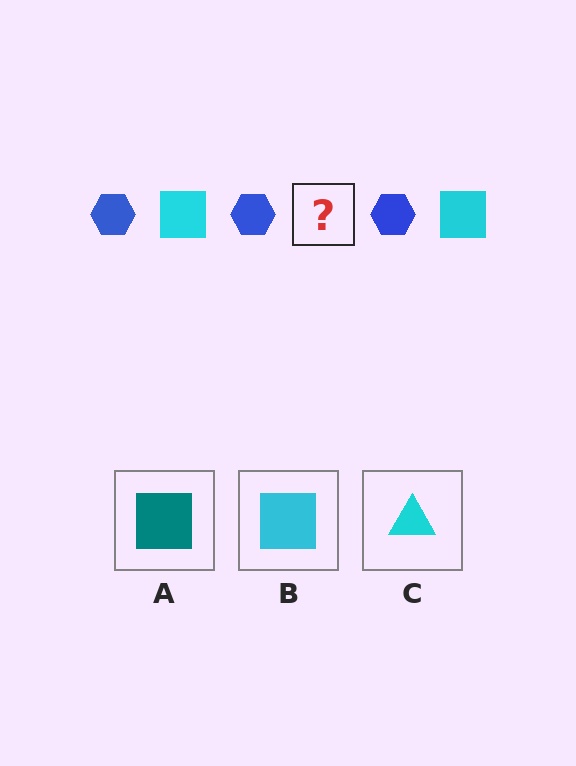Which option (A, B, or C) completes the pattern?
B.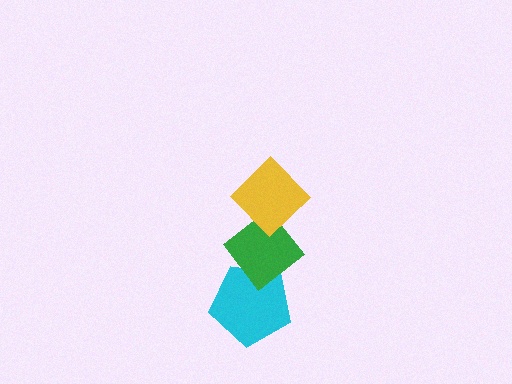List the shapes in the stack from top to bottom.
From top to bottom: the yellow diamond, the green diamond, the cyan pentagon.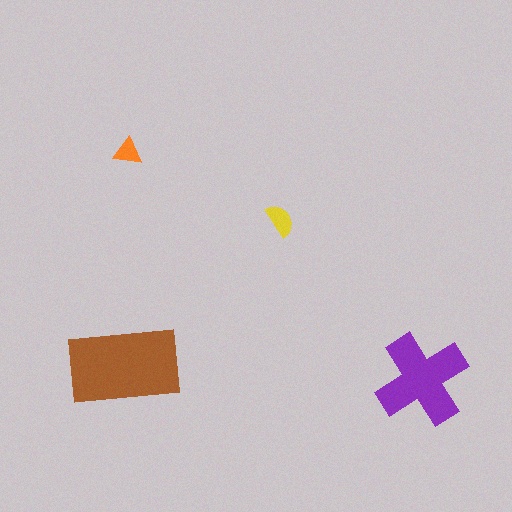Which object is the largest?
The brown rectangle.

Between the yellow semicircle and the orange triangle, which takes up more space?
The yellow semicircle.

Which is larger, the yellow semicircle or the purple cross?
The purple cross.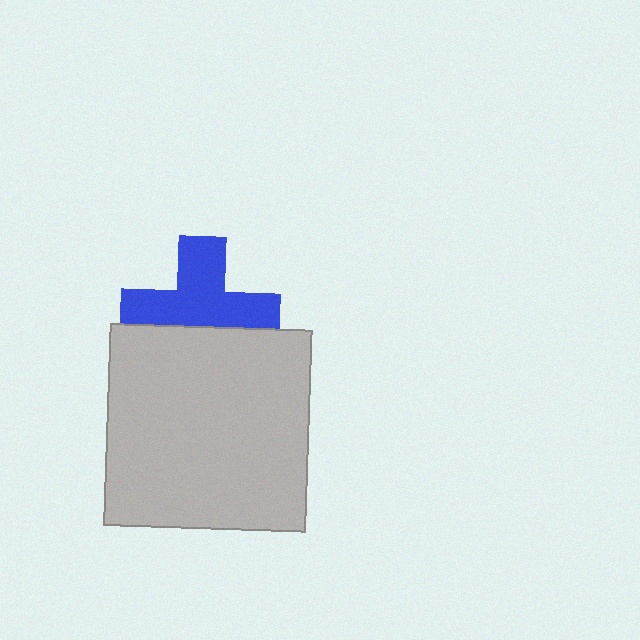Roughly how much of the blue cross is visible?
About half of it is visible (roughly 62%).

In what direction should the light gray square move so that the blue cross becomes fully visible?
The light gray square should move down. That is the shortest direction to clear the overlap and leave the blue cross fully visible.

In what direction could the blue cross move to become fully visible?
The blue cross could move up. That would shift it out from behind the light gray square entirely.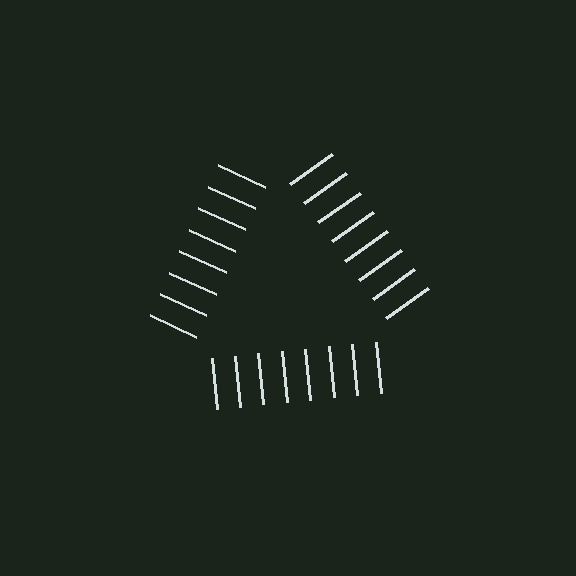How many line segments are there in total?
24 — 8 along each of the 3 edges.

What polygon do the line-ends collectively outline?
An illusory triangle — the line segments terminate on its edges but no continuous stroke is drawn.